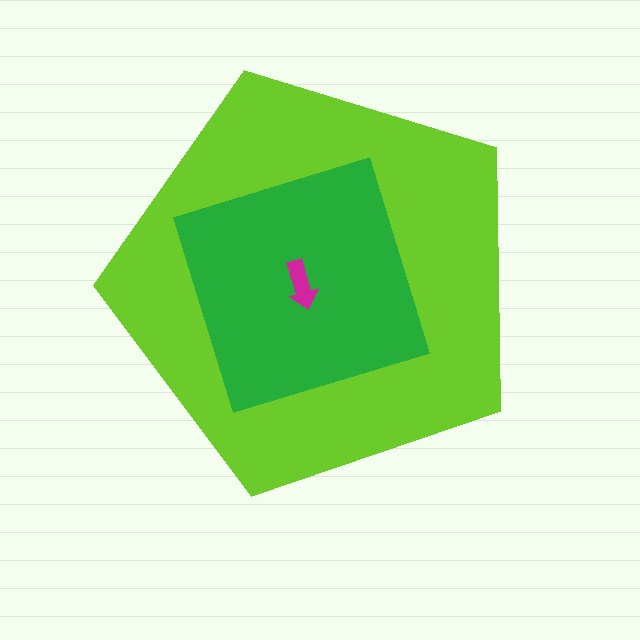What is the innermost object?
The magenta arrow.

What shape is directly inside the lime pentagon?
The green square.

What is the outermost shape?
The lime pentagon.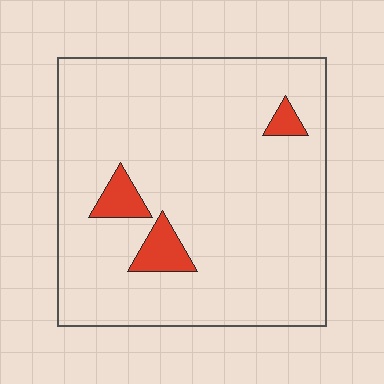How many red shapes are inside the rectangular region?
3.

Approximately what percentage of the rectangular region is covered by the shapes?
Approximately 5%.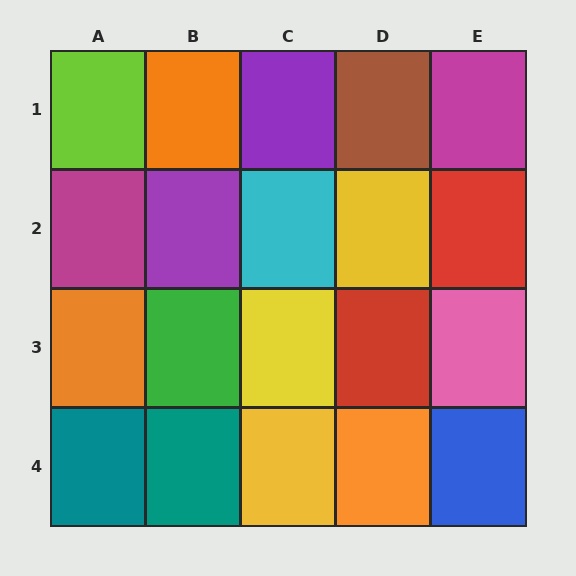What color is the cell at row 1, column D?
Brown.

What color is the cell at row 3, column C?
Yellow.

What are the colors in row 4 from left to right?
Teal, teal, yellow, orange, blue.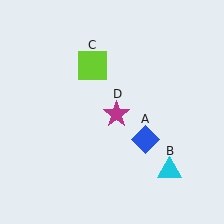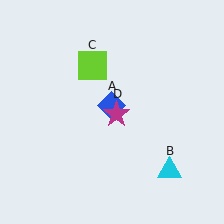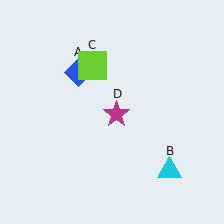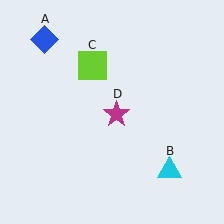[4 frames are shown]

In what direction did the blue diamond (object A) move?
The blue diamond (object A) moved up and to the left.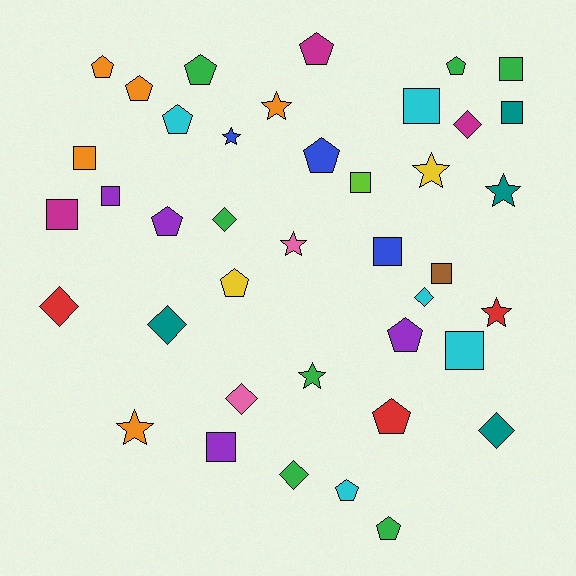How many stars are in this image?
There are 8 stars.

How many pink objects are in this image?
There are 2 pink objects.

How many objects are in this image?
There are 40 objects.